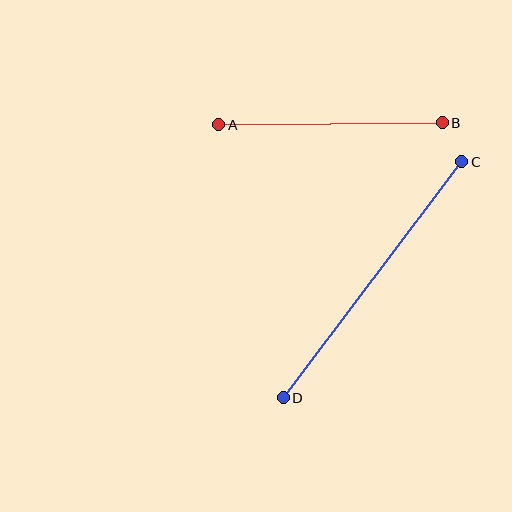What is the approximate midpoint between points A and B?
The midpoint is at approximately (331, 124) pixels.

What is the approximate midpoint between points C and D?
The midpoint is at approximately (373, 280) pixels.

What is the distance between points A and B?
The distance is approximately 223 pixels.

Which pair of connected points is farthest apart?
Points C and D are farthest apart.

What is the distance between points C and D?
The distance is approximately 296 pixels.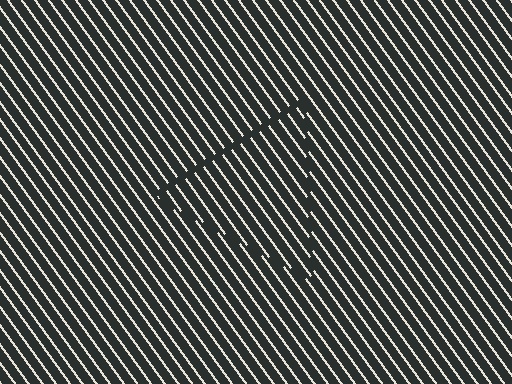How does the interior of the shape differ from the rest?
The interior of the shape contains the same grating, shifted by half a period — the contour is defined by the phase discontinuity where line-ends from the inner and outer gratings abut.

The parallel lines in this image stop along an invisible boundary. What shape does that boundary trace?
An illusory triangle. The interior of the shape contains the same grating, shifted by half a period — the contour is defined by the phase discontinuity where line-ends from the inner and outer gratings abut.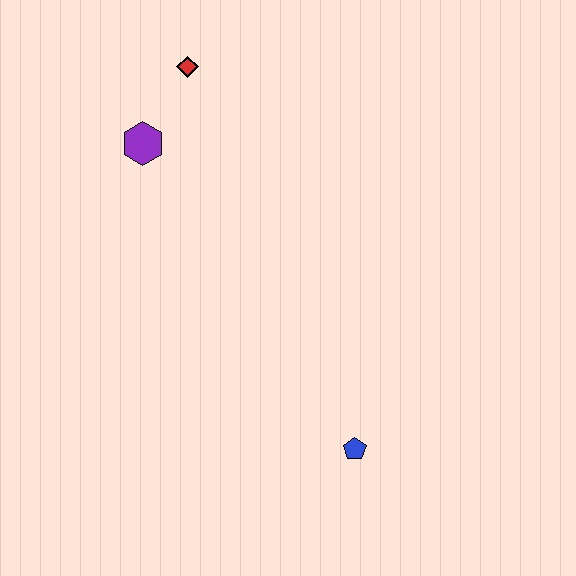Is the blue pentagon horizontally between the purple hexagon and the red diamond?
No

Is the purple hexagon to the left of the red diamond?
Yes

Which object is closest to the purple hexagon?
The red diamond is closest to the purple hexagon.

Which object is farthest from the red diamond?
The blue pentagon is farthest from the red diamond.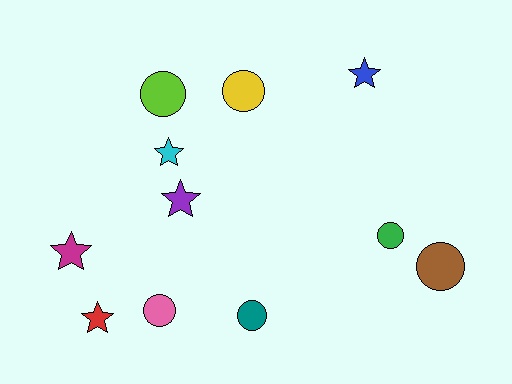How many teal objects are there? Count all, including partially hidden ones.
There is 1 teal object.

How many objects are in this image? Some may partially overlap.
There are 11 objects.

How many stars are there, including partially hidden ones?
There are 5 stars.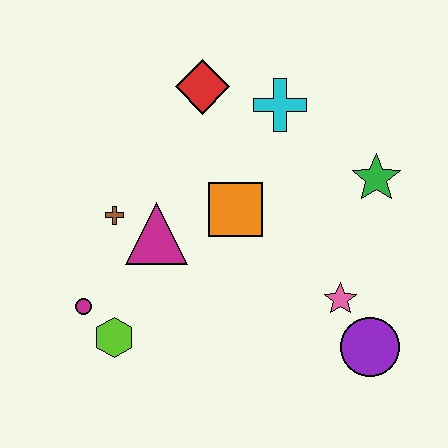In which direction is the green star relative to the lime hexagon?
The green star is to the right of the lime hexagon.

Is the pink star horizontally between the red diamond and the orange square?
No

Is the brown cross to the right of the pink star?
No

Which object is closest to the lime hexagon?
The magenta circle is closest to the lime hexagon.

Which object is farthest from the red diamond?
The purple circle is farthest from the red diamond.